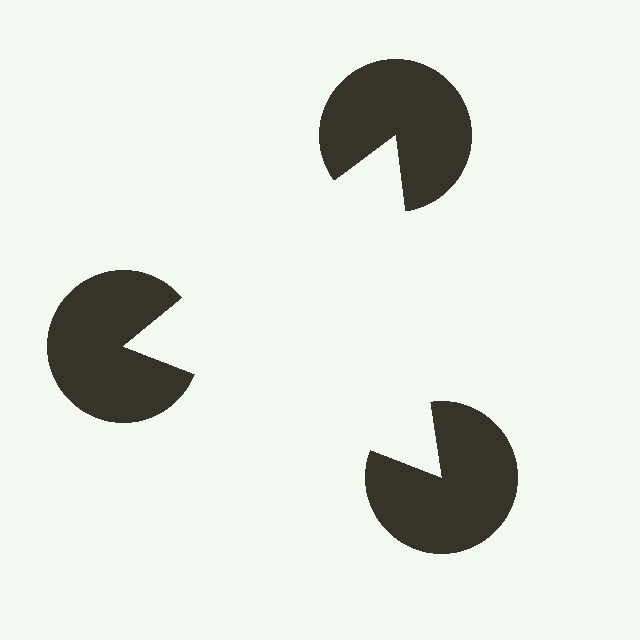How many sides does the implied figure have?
3 sides.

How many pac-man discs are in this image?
There are 3 — one at each vertex of the illusory triangle.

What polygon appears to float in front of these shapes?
An illusory triangle — its edges are inferred from the aligned wedge cuts in the pac-man discs, not physically drawn.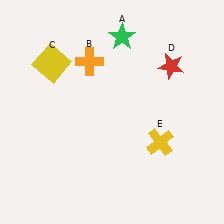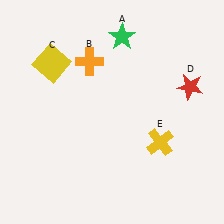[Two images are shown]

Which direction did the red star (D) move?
The red star (D) moved down.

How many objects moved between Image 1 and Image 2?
1 object moved between the two images.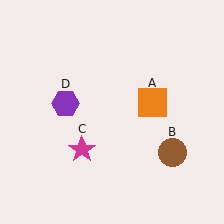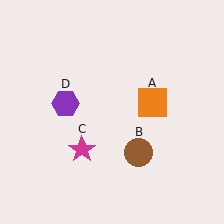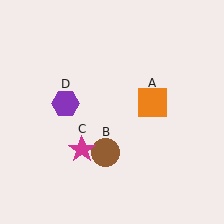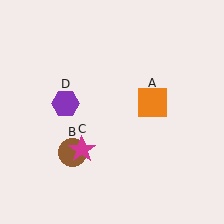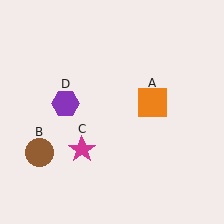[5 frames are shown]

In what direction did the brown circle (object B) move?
The brown circle (object B) moved left.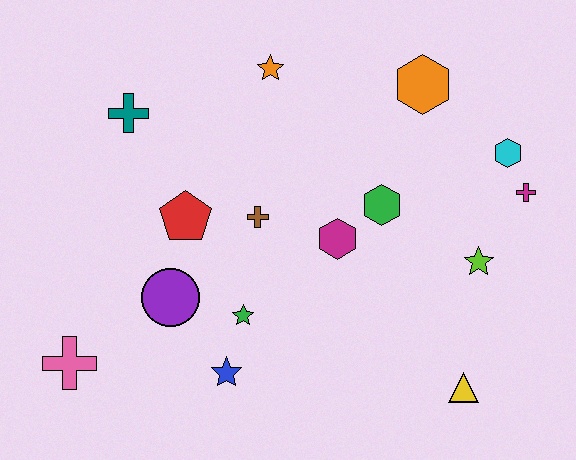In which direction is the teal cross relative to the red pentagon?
The teal cross is above the red pentagon.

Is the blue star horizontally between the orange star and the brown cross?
No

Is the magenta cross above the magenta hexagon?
Yes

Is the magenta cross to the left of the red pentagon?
No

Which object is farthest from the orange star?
The yellow triangle is farthest from the orange star.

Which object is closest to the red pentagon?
The brown cross is closest to the red pentagon.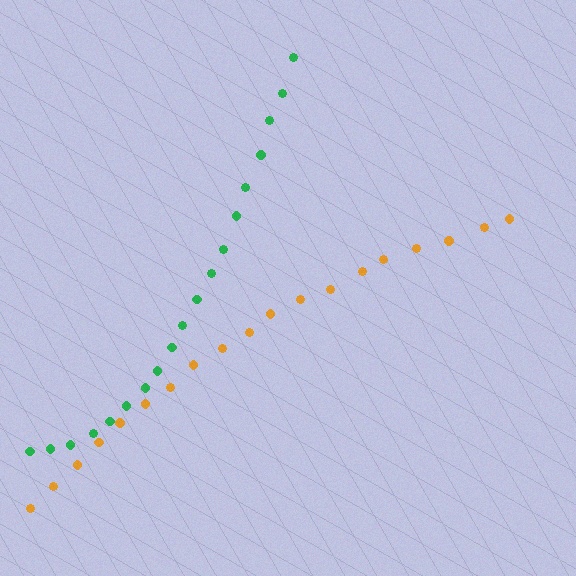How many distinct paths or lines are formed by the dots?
There are 2 distinct paths.